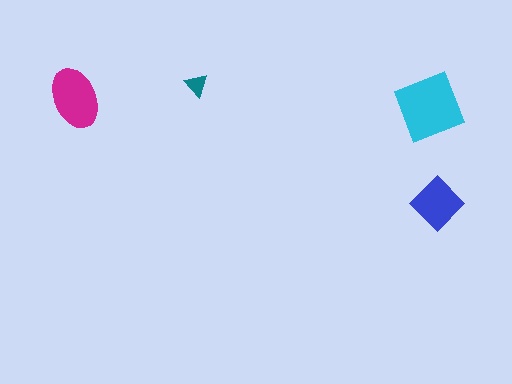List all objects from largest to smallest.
The cyan square, the magenta ellipse, the blue diamond, the teal triangle.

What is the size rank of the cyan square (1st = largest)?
1st.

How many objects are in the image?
There are 4 objects in the image.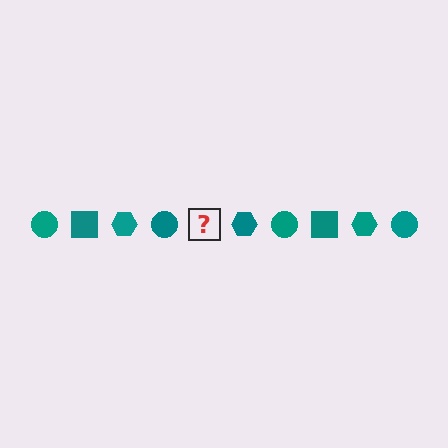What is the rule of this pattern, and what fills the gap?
The rule is that the pattern cycles through circle, square, hexagon shapes in teal. The gap should be filled with a teal square.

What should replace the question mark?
The question mark should be replaced with a teal square.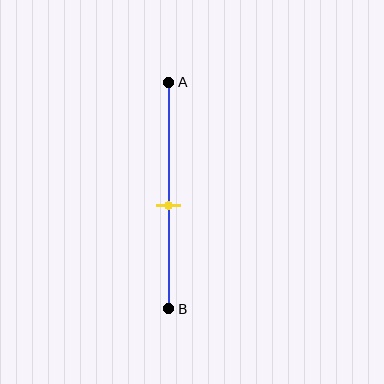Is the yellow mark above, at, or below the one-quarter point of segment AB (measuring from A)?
The yellow mark is below the one-quarter point of segment AB.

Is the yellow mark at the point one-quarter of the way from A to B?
No, the mark is at about 55% from A, not at the 25% one-quarter point.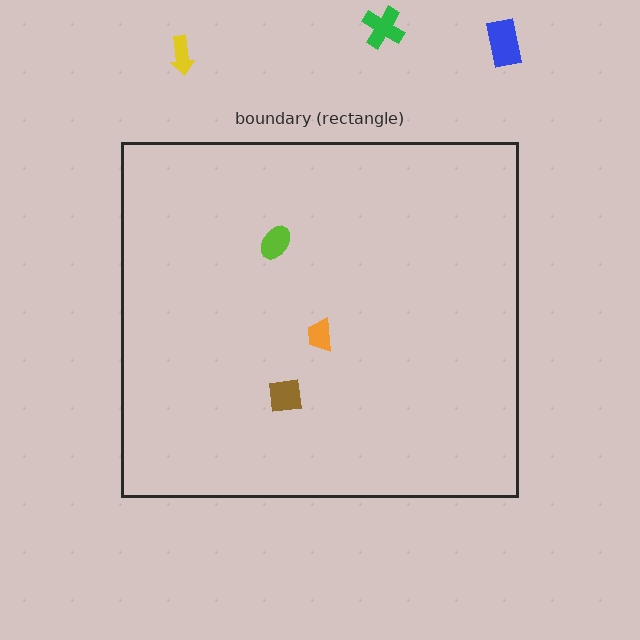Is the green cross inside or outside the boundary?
Outside.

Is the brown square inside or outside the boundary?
Inside.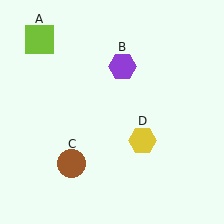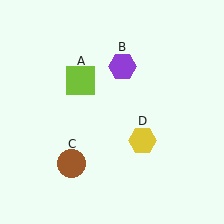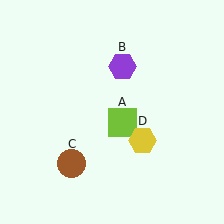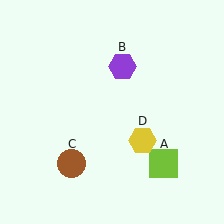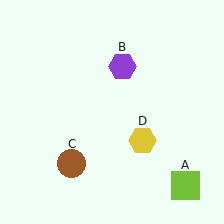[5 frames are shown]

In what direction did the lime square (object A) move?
The lime square (object A) moved down and to the right.